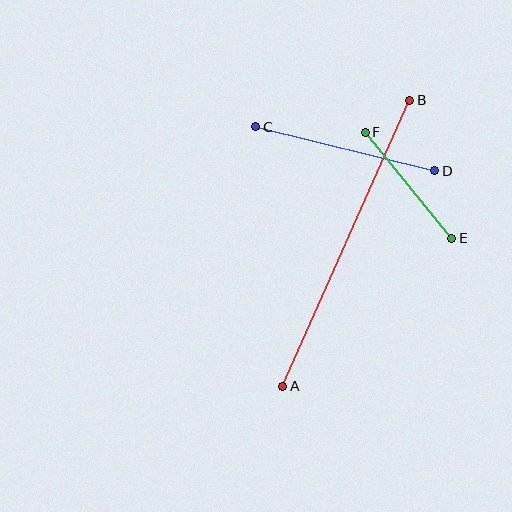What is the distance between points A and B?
The distance is approximately 313 pixels.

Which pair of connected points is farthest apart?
Points A and B are farthest apart.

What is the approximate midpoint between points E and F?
The midpoint is at approximately (409, 185) pixels.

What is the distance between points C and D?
The distance is approximately 184 pixels.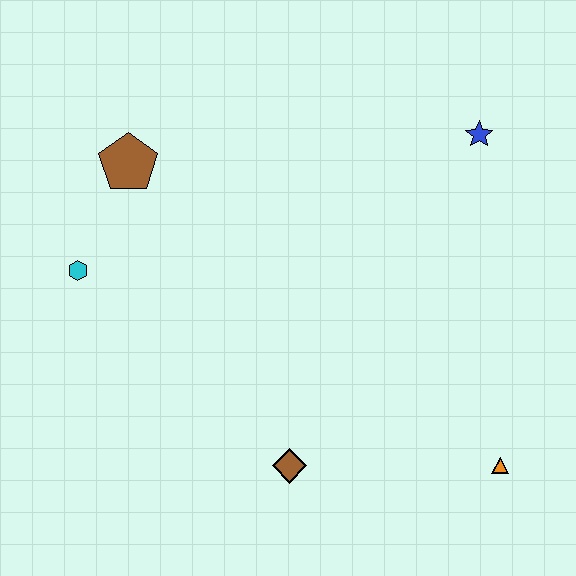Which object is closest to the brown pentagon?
The cyan hexagon is closest to the brown pentagon.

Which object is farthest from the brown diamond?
The blue star is farthest from the brown diamond.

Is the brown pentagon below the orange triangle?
No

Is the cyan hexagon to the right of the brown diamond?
No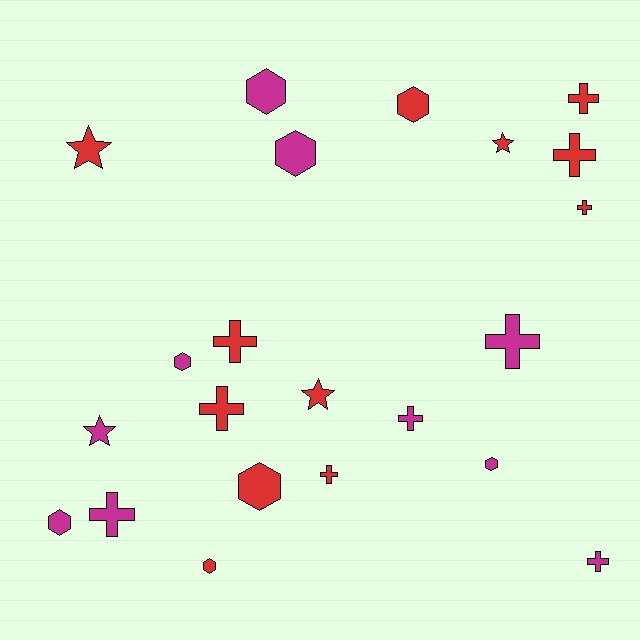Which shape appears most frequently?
Cross, with 10 objects.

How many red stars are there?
There are 3 red stars.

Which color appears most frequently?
Red, with 12 objects.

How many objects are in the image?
There are 22 objects.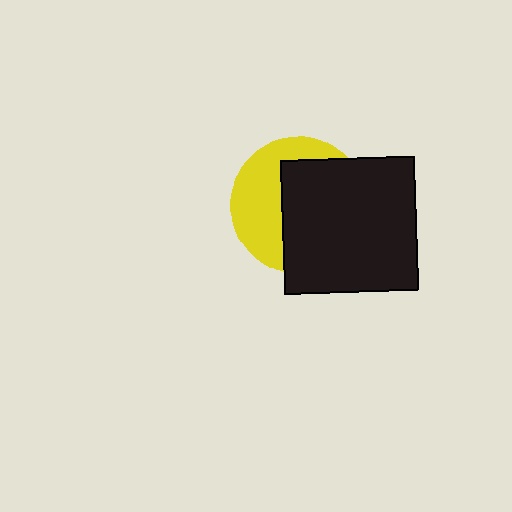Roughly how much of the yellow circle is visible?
A small part of it is visible (roughly 43%).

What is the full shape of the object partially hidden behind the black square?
The partially hidden object is a yellow circle.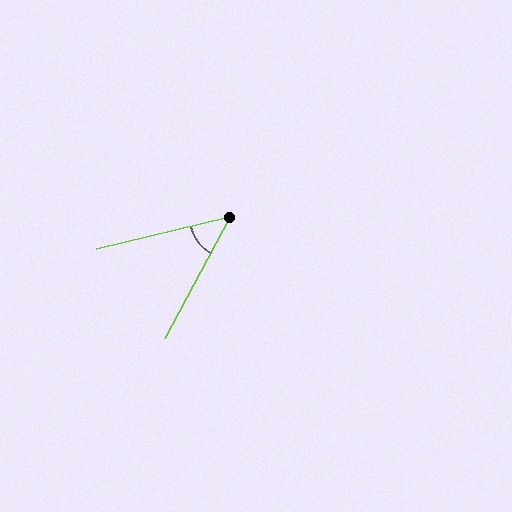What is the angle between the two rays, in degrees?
Approximately 48 degrees.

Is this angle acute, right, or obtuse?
It is acute.